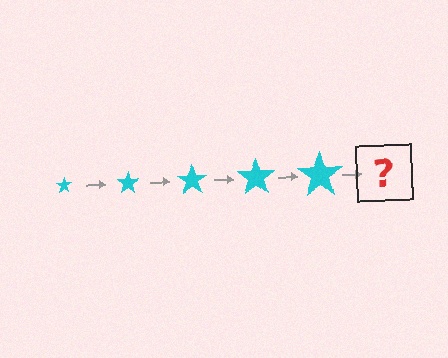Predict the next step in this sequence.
The next step is a cyan star, larger than the previous one.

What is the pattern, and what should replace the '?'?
The pattern is that the star gets progressively larger each step. The '?' should be a cyan star, larger than the previous one.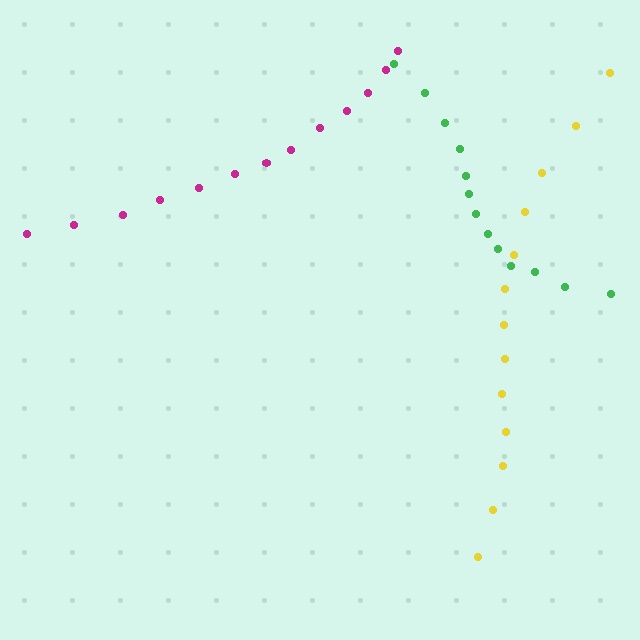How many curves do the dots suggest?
There are 3 distinct paths.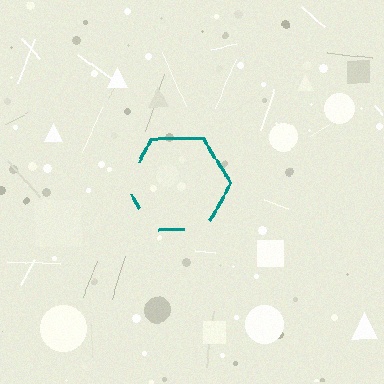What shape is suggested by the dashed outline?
The dashed outline suggests a hexagon.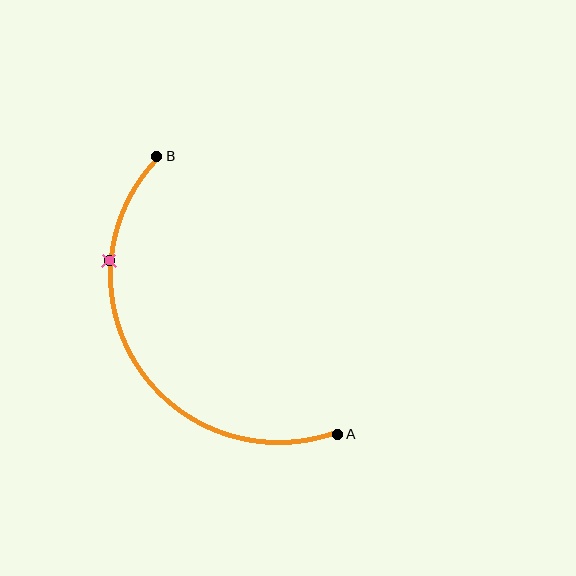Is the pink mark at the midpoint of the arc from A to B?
No. The pink mark lies on the arc but is closer to endpoint B. The arc midpoint would be at the point on the curve equidistant along the arc from both A and B.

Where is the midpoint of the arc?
The arc midpoint is the point on the curve farthest from the straight line joining A and B. It sits to the left of that line.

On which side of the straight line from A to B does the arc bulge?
The arc bulges to the left of the straight line connecting A and B.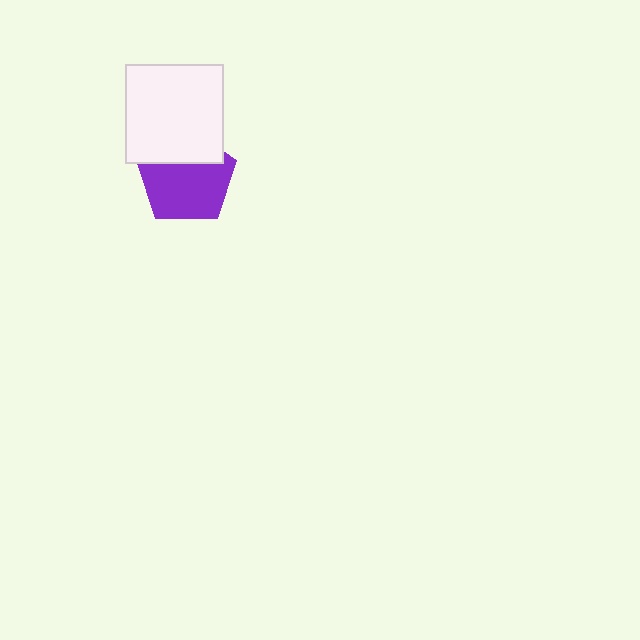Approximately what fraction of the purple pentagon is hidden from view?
Roughly 31% of the purple pentagon is hidden behind the white square.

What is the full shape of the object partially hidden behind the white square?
The partially hidden object is a purple pentagon.